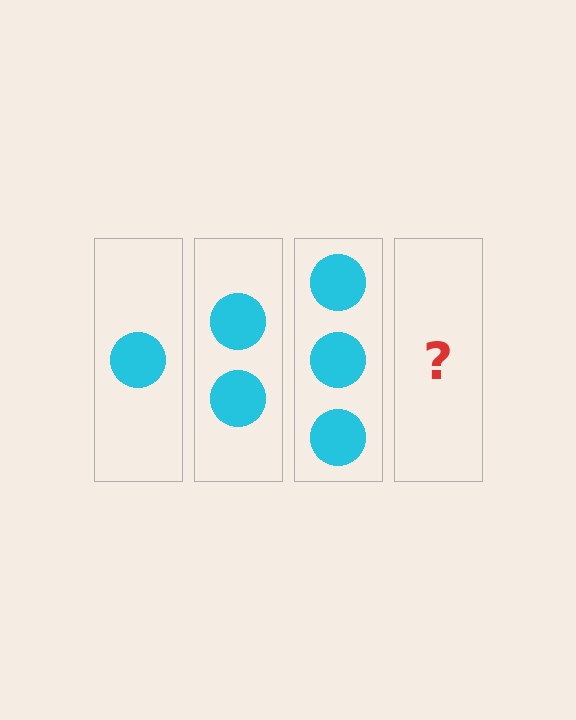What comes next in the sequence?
The next element should be 4 circles.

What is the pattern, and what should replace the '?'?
The pattern is that each step adds one more circle. The '?' should be 4 circles.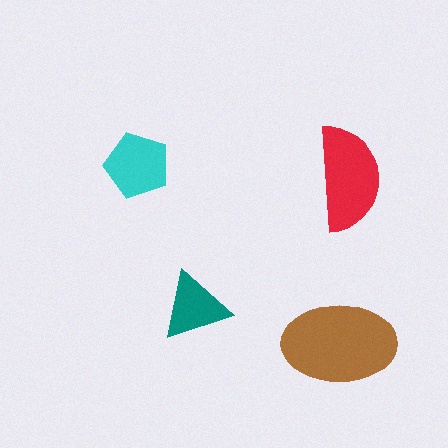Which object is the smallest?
The teal triangle.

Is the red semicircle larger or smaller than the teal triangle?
Larger.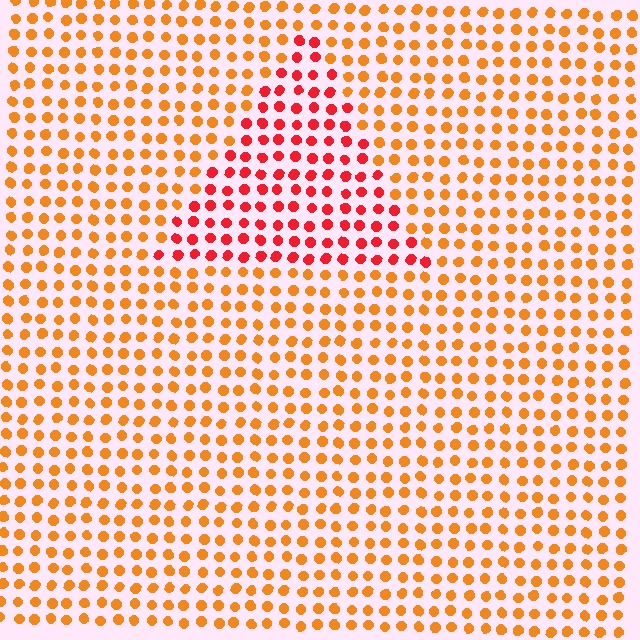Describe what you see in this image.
The image is filled with small orange elements in a uniform arrangement. A triangle-shaped region is visible where the elements are tinted to a slightly different hue, forming a subtle color boundary.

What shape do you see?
I see a triangle.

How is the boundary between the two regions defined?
The boundary is defined purely by a slight shift in hue (about 35 degrees). Spacing, size, and orientation are identical on both sides.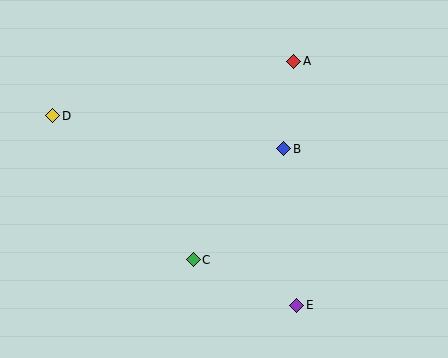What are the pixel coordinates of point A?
Point A is at (294, 61).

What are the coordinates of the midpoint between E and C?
The midpoint between E and C is at (245, 283).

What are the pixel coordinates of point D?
Point D is at (53, 116).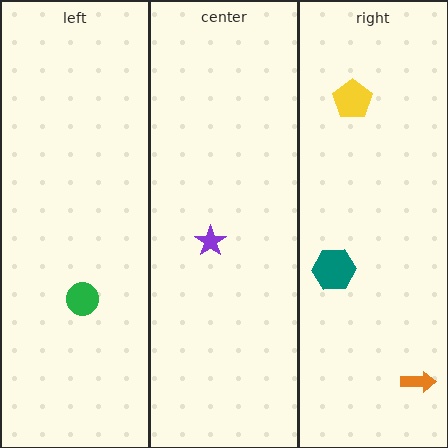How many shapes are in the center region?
1.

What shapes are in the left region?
The green circle.